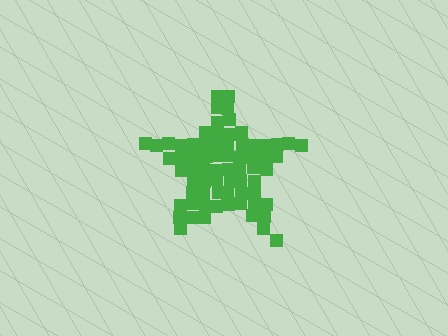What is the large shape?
The large shape is a star.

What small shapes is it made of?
It is made of small squares.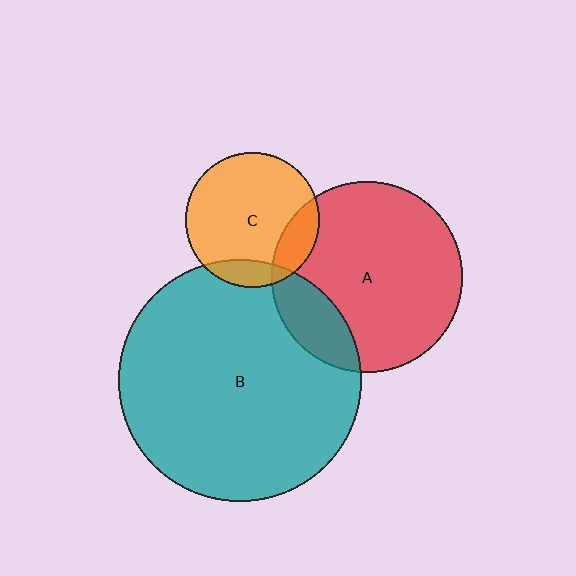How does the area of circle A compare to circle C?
Approximately 2.0 times.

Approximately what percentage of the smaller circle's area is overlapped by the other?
Approximately 15%.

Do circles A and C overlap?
Yes.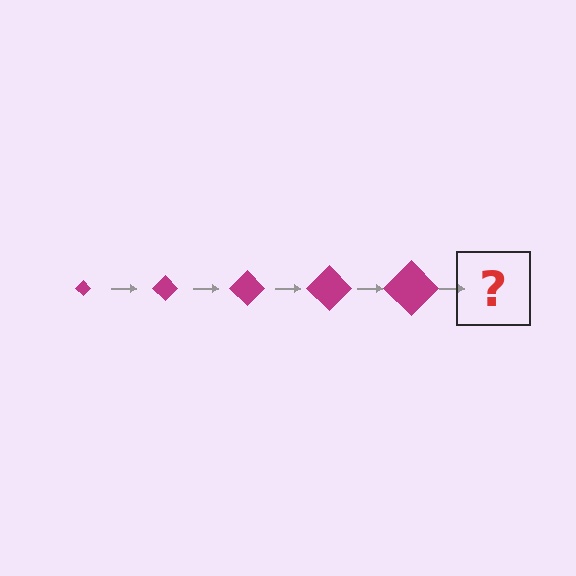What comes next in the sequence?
The next element should be a magenta diamond, larger than the previous one.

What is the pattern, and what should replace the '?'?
The pattern is that the diamond gets progressively larger each step. The '?' should be a magenta diamond, larger than the previous one.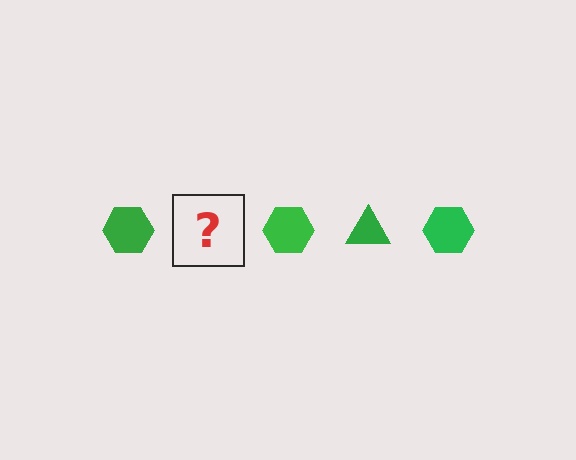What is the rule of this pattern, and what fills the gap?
The rule is that the pattern cycles through hexagon, triangle shapes in green. The gap should be filled with a green triangle.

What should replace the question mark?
The question mark should be replaced with a green triangle.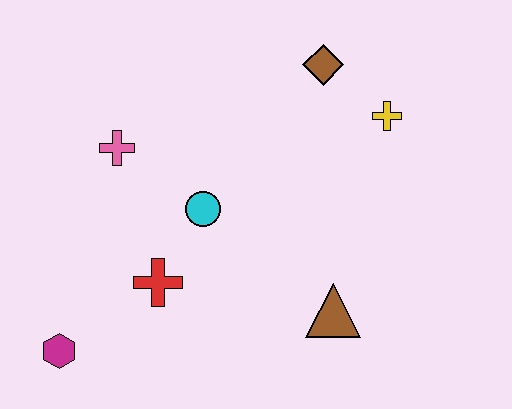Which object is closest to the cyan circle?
The red cross is closest to the cyan circle.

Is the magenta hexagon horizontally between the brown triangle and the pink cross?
No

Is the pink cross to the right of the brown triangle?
No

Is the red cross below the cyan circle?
Yes